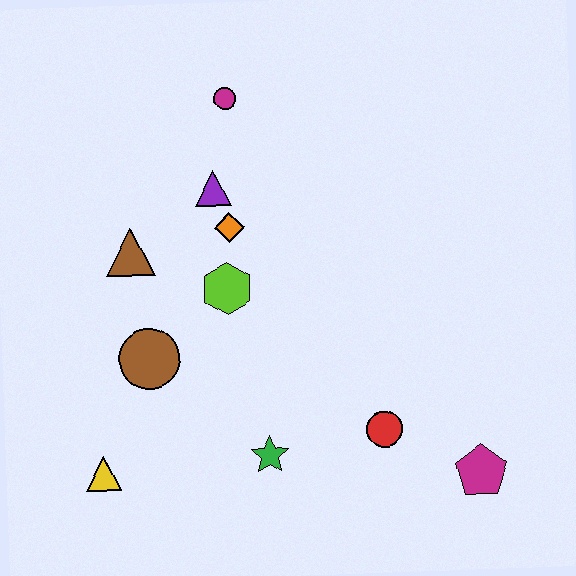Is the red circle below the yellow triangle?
No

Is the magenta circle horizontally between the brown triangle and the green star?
Yes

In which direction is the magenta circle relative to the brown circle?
The magenta circle is above the brown circle.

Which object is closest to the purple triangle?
The orange diamond is closest to the purple triangle.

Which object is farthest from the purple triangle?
The magenta pentagon is farthest from the purple triangle.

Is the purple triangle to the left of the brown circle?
No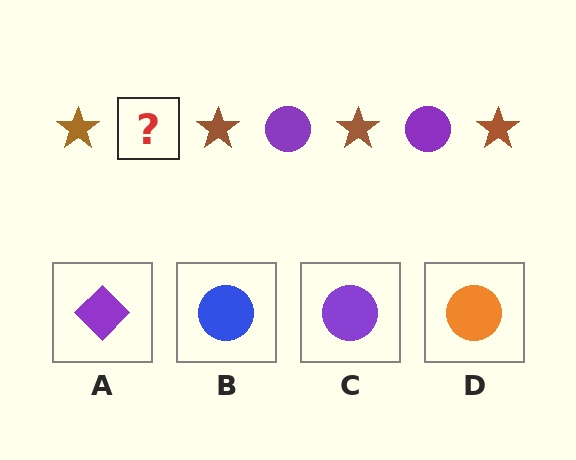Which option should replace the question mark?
Option C.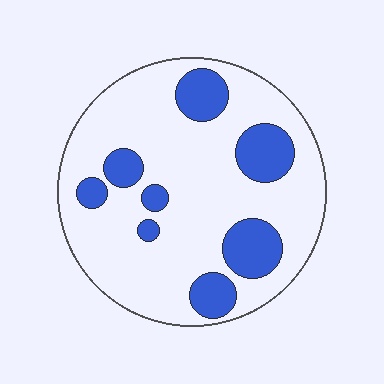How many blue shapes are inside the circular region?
8.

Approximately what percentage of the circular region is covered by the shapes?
Approximately 25%.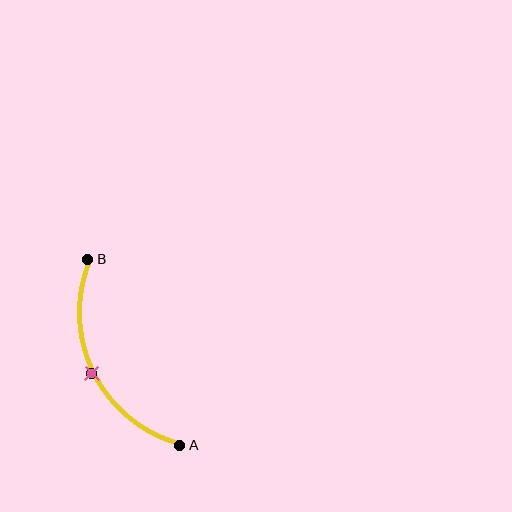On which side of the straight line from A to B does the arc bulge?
The arc bulges to the left of the straight line connecting A and B.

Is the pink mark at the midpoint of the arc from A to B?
Yes. The pink mark lies on the arc at equal arc-length from both A and B — it is the arc midpoint.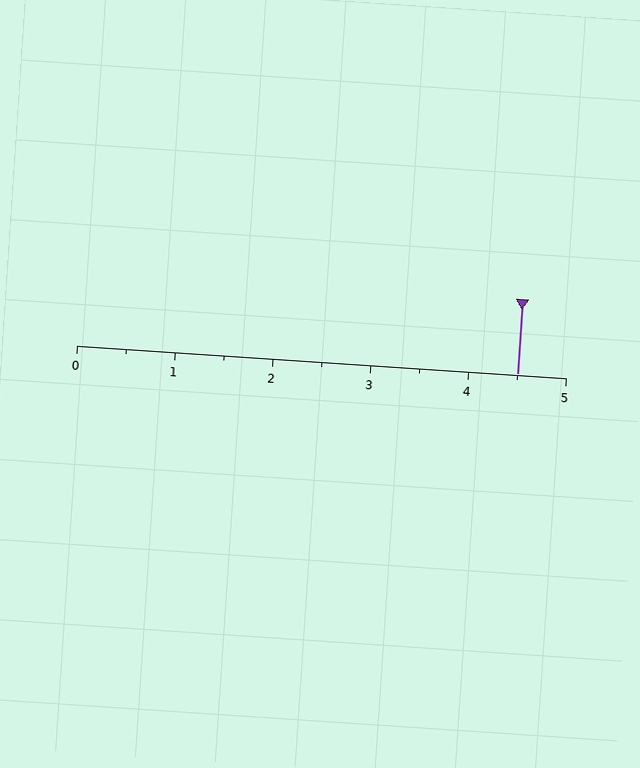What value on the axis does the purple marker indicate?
The marker indicates approximately 4.5.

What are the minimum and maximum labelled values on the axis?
The axis runs from 0 to 5.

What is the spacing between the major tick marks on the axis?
The major ticks are spaced 1 apart.